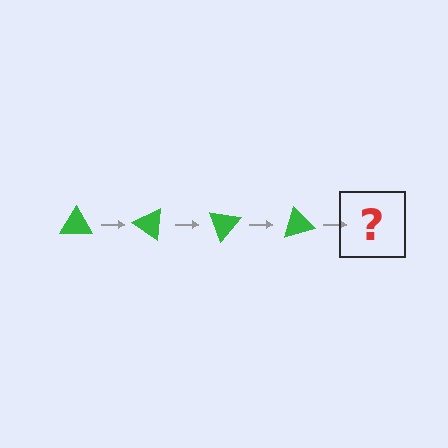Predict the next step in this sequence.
The next step is a green triangle rotated 140 degrees.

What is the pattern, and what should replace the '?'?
The pattern is that the triangle rotates 35 degrees each step. The '?' should be a green triangle rotated 140 degrees.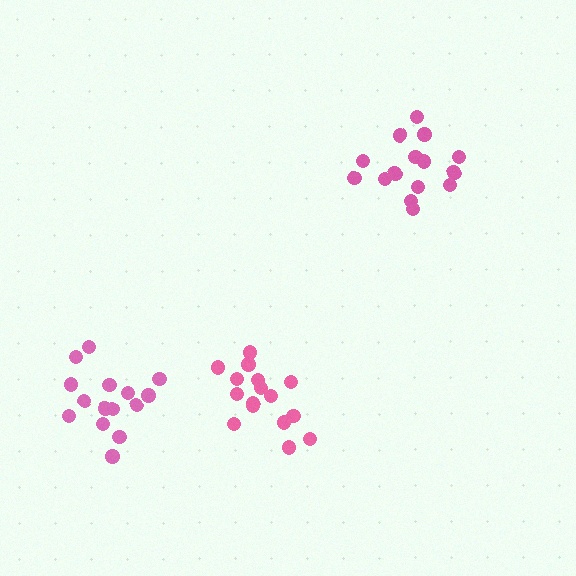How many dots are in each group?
Group 1: 15 dots, Group 2: 16 dots, Group 3: 15 dots (46 total).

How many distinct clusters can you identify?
There are 3 distinct clusters.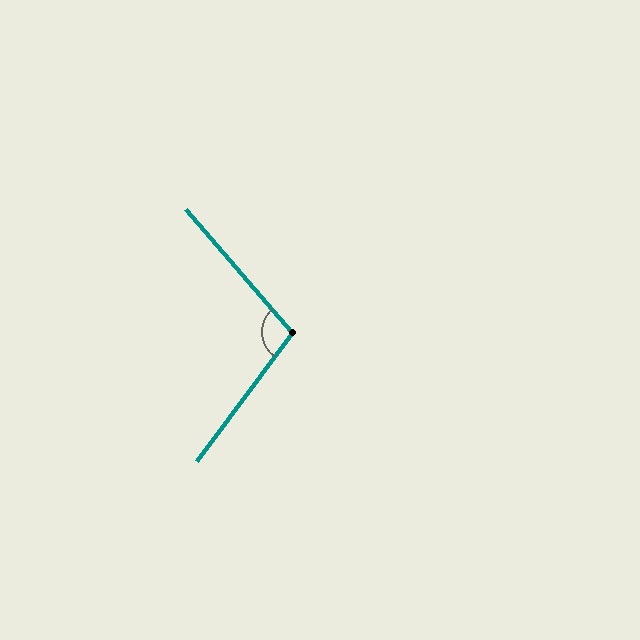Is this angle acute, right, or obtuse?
It is obtuse.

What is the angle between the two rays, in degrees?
Approximately 103 degrees.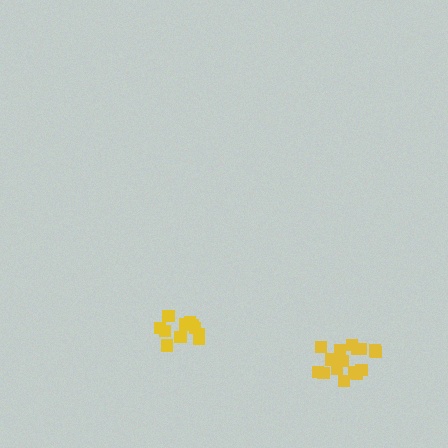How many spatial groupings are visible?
There are 2 spatial groupings.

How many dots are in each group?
Group 1: 16 dots, Group 2: 11 dots (27 total).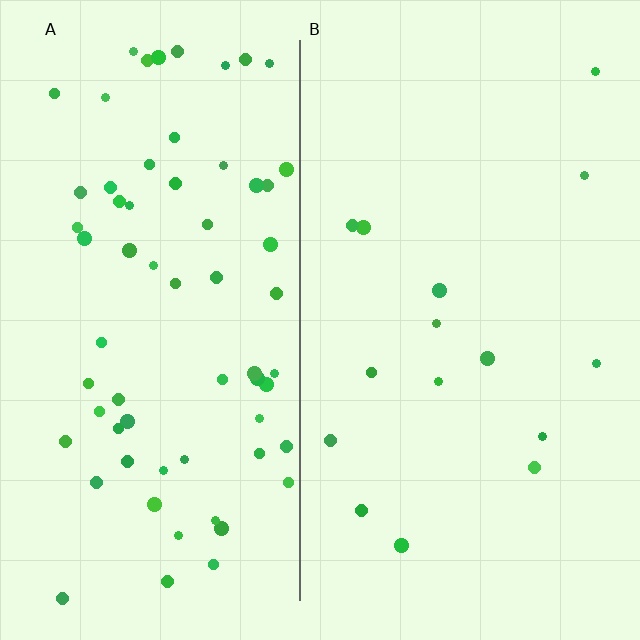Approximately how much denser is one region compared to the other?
Approximately 4.3× — region A over region B.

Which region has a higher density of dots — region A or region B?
A (the left).